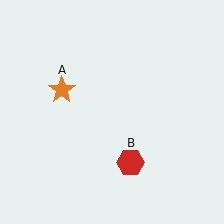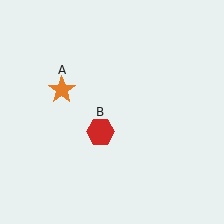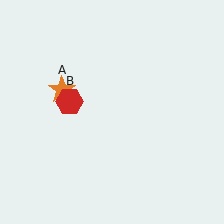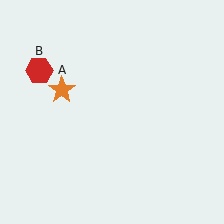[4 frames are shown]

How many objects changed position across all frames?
1 object changed position: red hexagon (object B).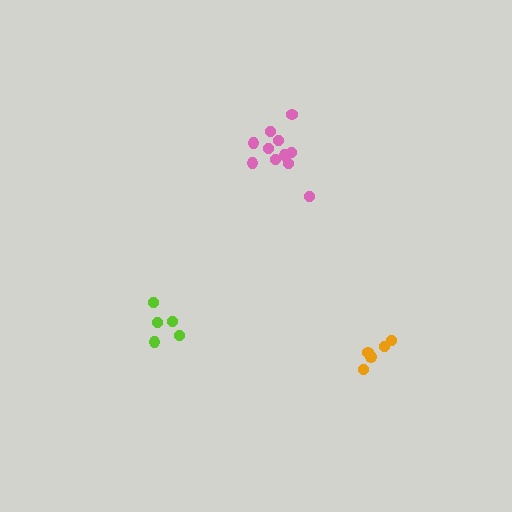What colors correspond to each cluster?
The clusters are colored: orange, lime, pink.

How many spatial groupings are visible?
There are 3 spatial groupings.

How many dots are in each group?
Group 1: 5 dots, Group 2: 5 dots, Group 3: 11 dots (21 total).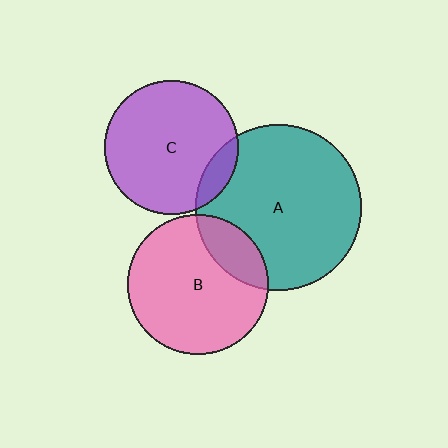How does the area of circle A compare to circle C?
Approximately 1.5 times.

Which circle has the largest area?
Circle A (teal).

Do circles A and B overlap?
Yes.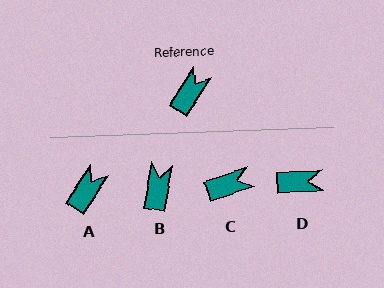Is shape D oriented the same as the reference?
No, it is off by about 54 degrees.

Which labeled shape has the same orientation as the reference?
A.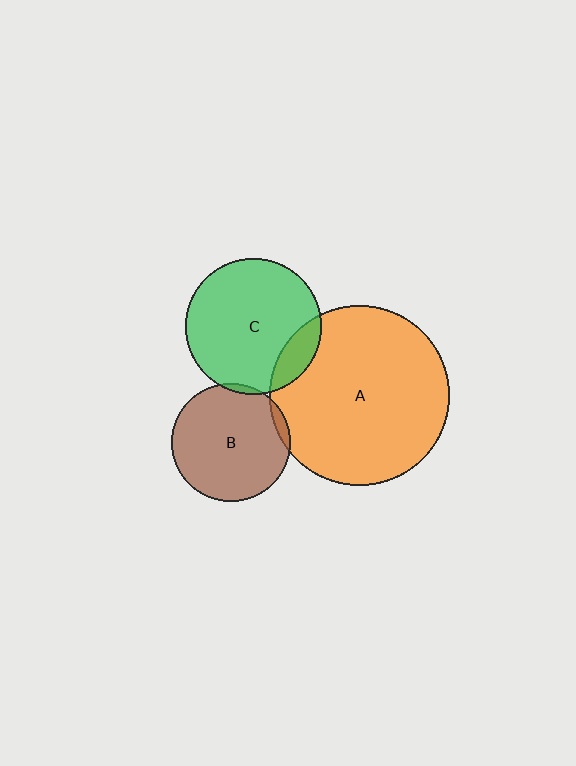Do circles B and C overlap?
Yes.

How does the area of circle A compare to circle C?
Approximately 1.7 times.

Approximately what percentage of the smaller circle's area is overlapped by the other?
Approximately 5%.